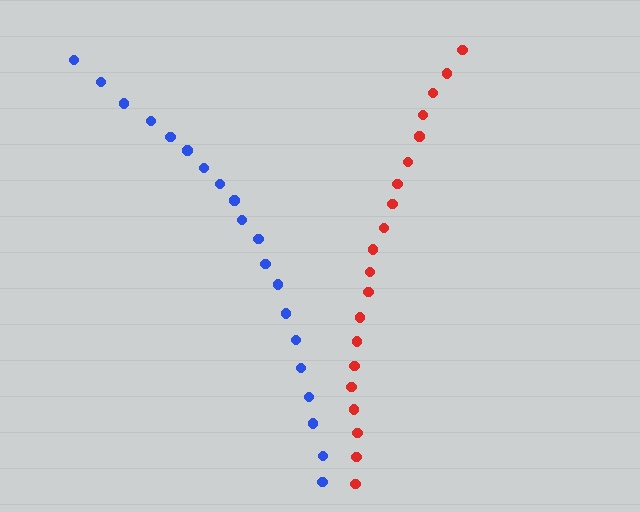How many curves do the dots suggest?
There are 2 distinct paths.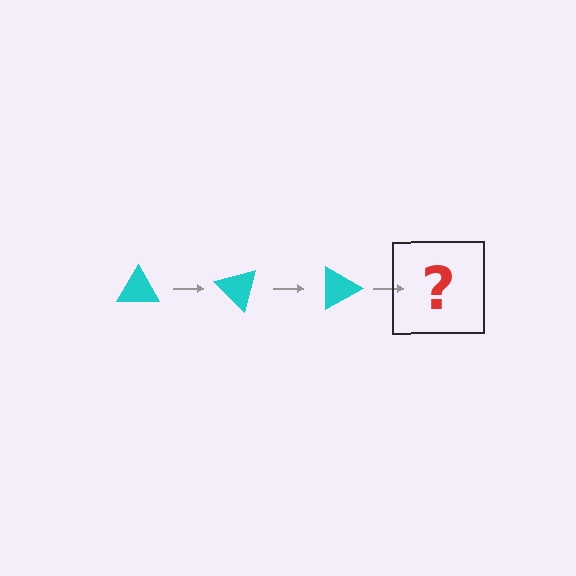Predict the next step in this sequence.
The next step is a cyan triangle rotated 135 degrees.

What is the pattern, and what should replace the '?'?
The pattern is that the triangle rotates 45 degrees each step. The '?' should be a cyan triangle rotated 135 degrees.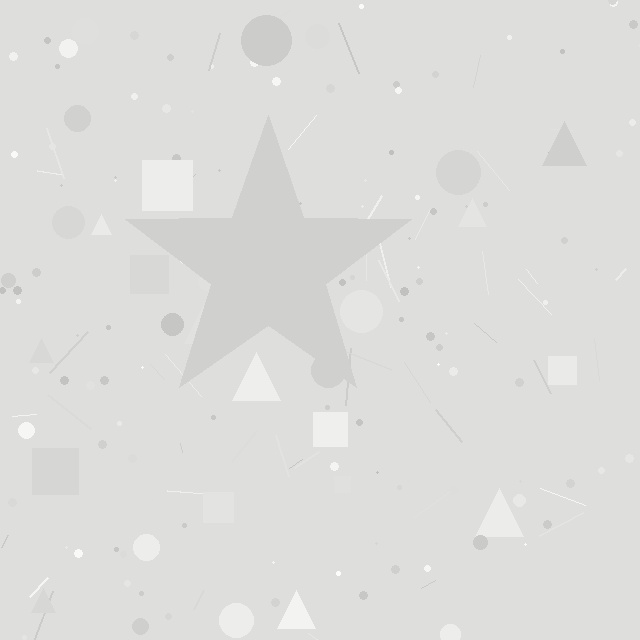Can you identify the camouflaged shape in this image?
The camouflaged shape is a star.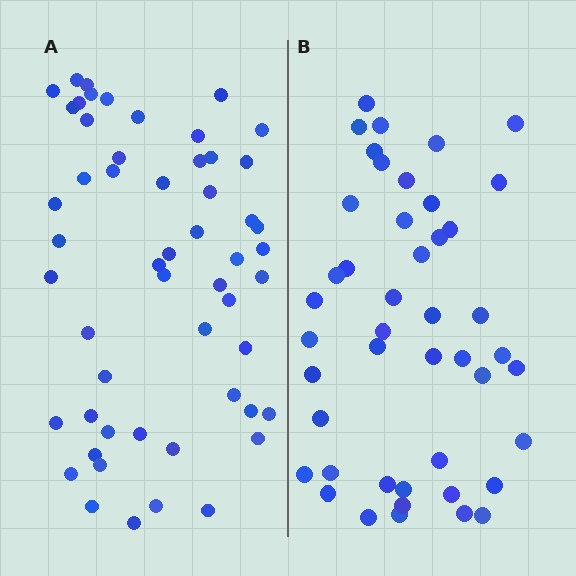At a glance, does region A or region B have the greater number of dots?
Region A (the left region) has more dots.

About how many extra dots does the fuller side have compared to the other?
Region A has roughly 8 or so more dots than region B.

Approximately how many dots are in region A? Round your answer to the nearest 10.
About 50 dots. (The exact count is 54, which rounds to 50.)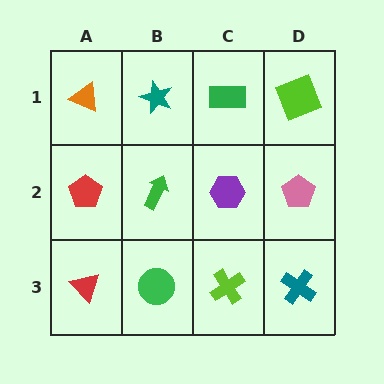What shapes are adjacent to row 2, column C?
A green rectangle (row 1, column C), a lime cross (row 3, column C), a green arrow (row 2, column B), a pink pentagon (row 2, column D).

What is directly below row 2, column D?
A teal cross.